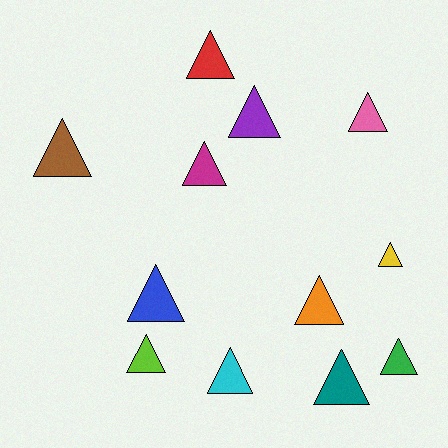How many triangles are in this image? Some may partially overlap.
There are 12 triangles.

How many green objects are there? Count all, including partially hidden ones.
There is 1 green object.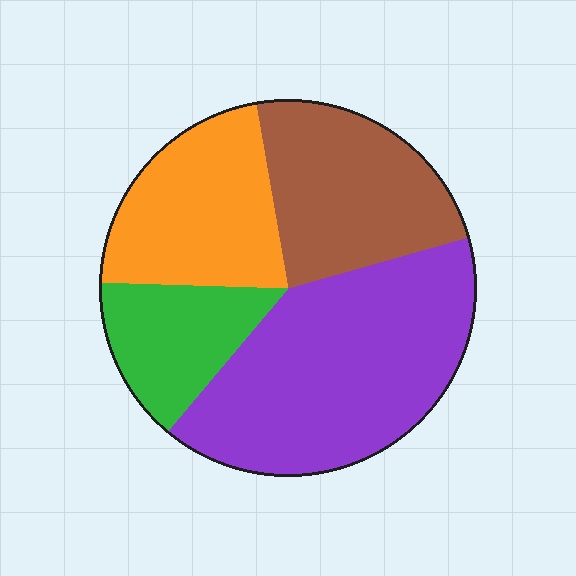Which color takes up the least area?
Green, at roughly 15%.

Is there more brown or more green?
Brown.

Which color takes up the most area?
Purple, at roughly 40%.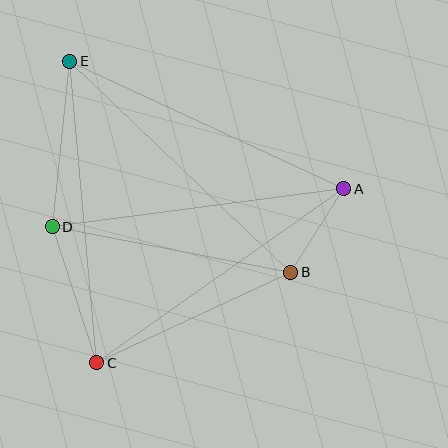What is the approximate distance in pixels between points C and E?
The distance between C and E is approximately 302 pixels.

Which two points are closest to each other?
Points A and B are closest to each other.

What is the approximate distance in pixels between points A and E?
The distance between A and E is approximately 302 pixels.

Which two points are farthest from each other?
Points B and E are farthest from each other.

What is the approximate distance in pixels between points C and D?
The distance between C and D is approximately 143 pixels.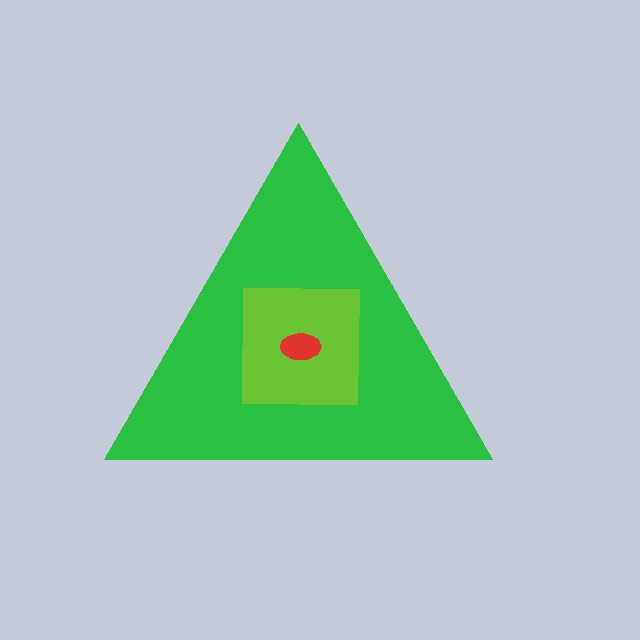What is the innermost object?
The red ellipse.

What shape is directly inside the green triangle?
The lime square.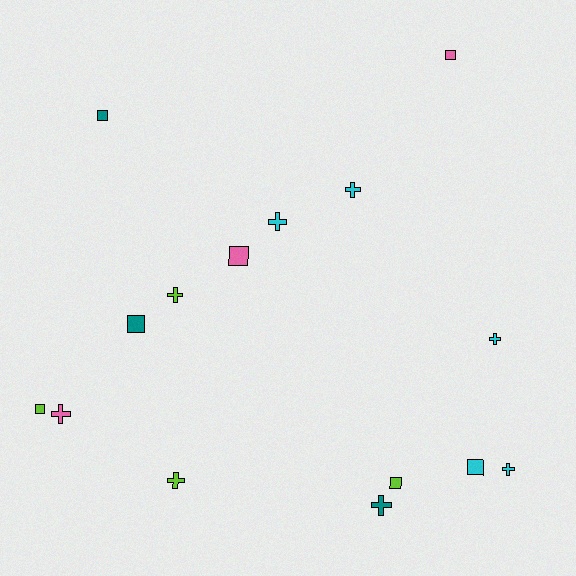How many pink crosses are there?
There is 1 pink cross.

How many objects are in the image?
There are 15 objects.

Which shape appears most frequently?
Cross, with 8 objects.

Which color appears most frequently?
Cyan, with 5 objects.